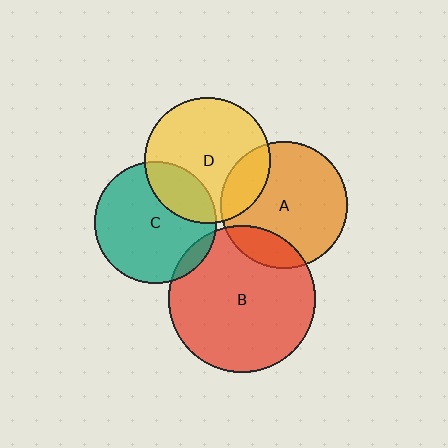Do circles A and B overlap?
Yes.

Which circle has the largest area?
Circle B (red).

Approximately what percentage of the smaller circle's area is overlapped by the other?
Approximately 15%.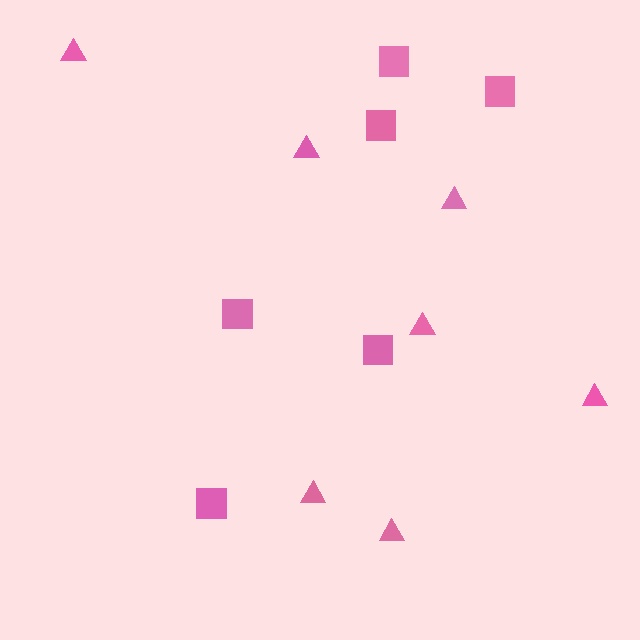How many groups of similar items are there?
There are 2 groups: one group of squares (6) and one group of triangles (7).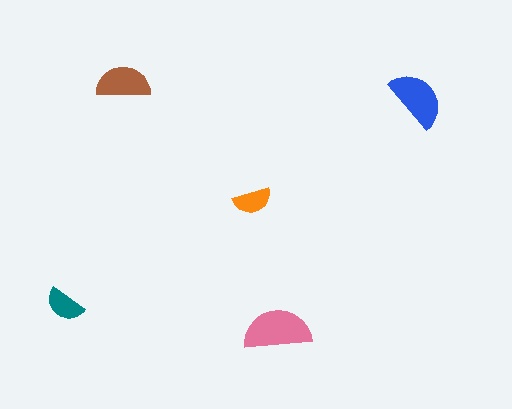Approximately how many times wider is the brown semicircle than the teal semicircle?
About 1.5 times wider.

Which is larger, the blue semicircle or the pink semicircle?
The pink one.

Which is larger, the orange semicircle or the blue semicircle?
The blue one.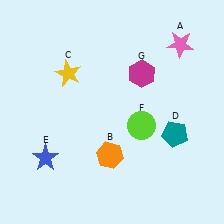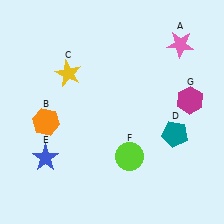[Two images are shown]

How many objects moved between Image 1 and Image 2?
3 objects moved between the two images.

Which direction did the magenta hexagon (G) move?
The magenta hexagon (G) moved right.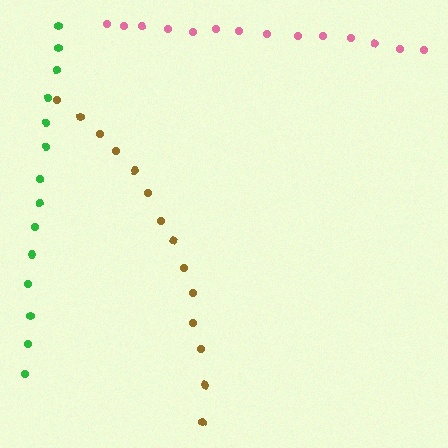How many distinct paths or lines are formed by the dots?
There are 3 distinct paths.